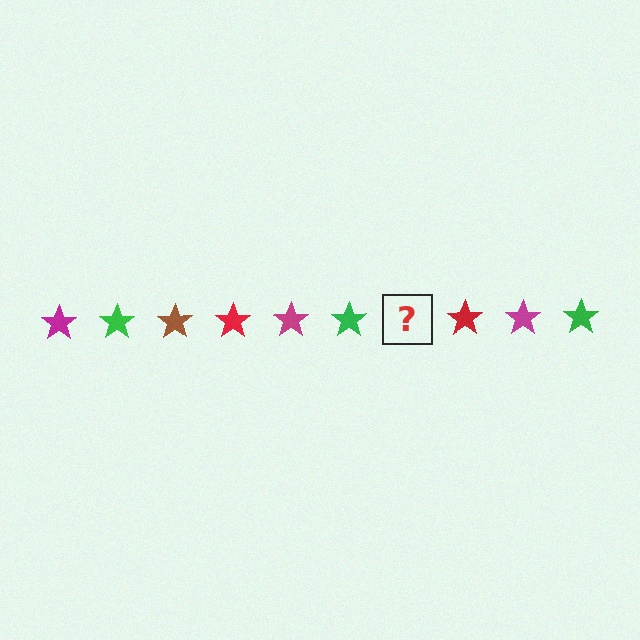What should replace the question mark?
The question mark should be replaced with a brown star.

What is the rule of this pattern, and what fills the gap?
The rule is that the pattern cycles through magenta, green, brown, red stars. The gap should be filled with a brown star.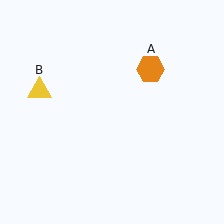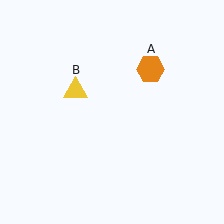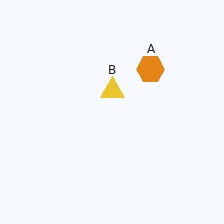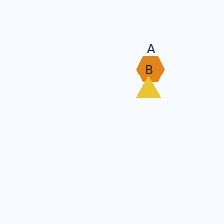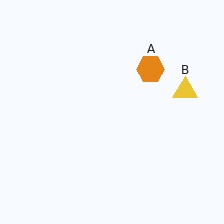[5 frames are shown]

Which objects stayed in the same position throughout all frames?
Orange hexagon (object A) remained stationary.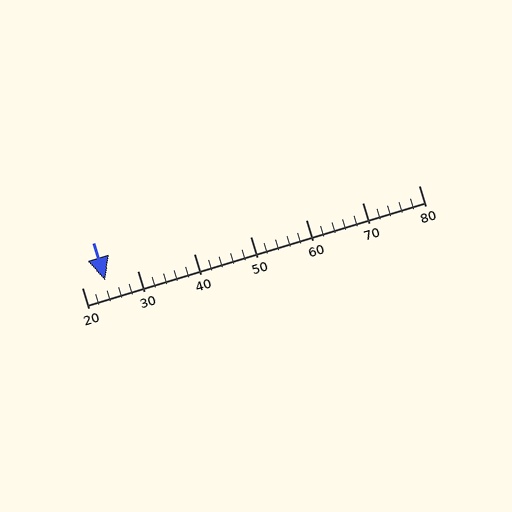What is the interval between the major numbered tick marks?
The major tick marks are spaced 10 units apart.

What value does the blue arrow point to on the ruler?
The blue arrow points to approximately 24.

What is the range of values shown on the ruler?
The ruler shows values from 20 to 80.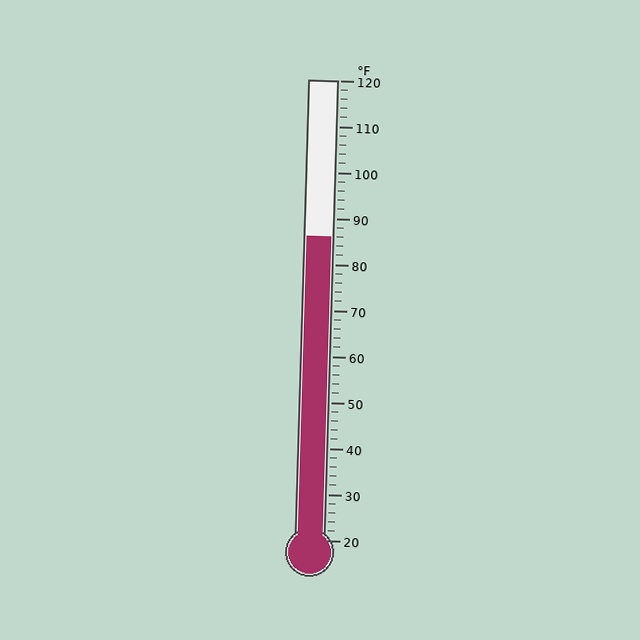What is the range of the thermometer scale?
The thermometer scale ranges from 20°F to 120°F.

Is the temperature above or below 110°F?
The temperature is below 110°F.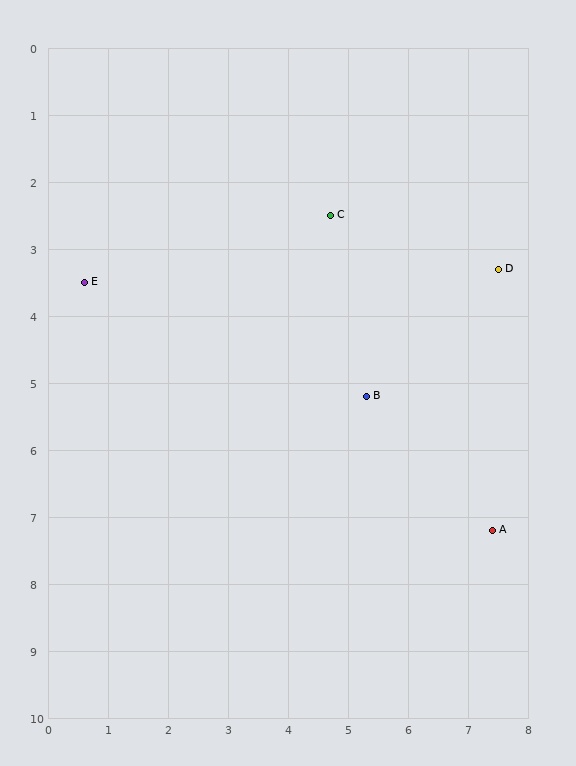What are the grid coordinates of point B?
Point B is at approximately (5.3, 5.2).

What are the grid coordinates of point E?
Point E is at approximately (0.6, 3.5).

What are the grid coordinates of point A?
Point A is at approximately (7.4, 7.2).